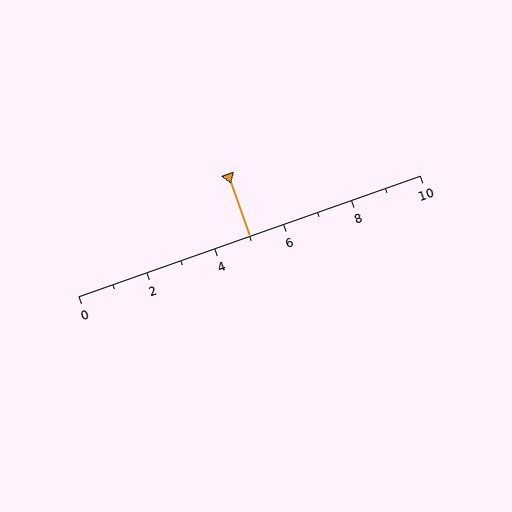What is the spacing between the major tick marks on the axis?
The major ticks are spaced 2 apart.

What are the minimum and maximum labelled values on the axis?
The axis runs from 0 to 10.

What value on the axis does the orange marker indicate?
The marker indicates approximately 5.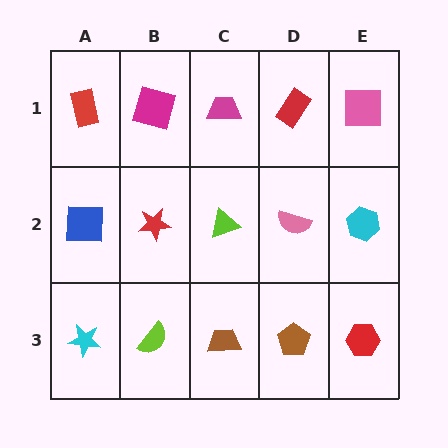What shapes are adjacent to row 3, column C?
A lime triangle (row 2, column C), a lime semicircle (row 3, column B), a brown pentagon (row 3, column D).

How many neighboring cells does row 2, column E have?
3.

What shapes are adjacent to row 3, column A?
A blue square (row 2, column A), a lime semicircle (row 3, column B).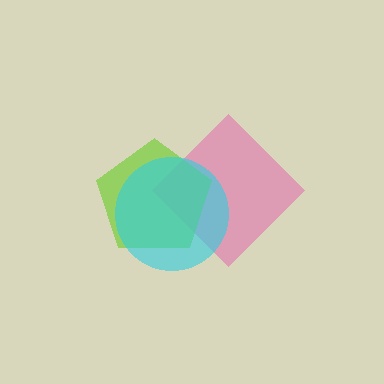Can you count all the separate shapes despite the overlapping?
Yes, there are 3 separate shapes.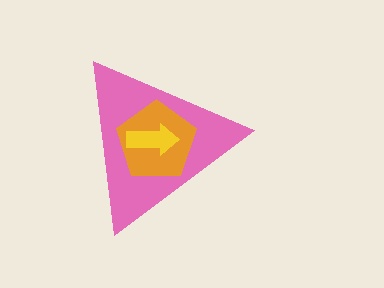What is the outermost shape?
The pink triangle.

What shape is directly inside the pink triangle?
The orange pentagon.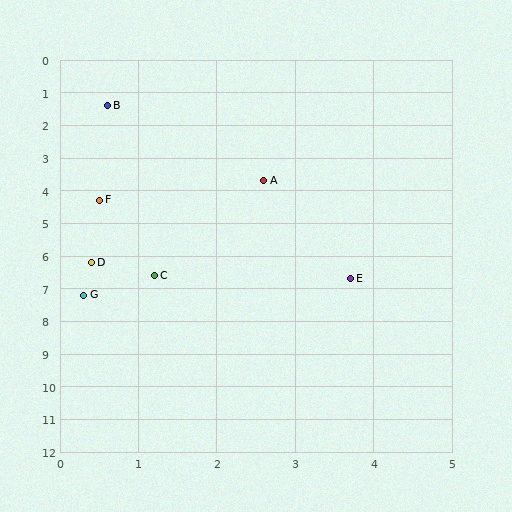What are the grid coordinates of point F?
Point F is at approximately (0.5, 4.3).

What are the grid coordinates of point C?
Point C is at approximately (1.2, 6.6).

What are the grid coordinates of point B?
Point B is at approximately (0.6, 1.4).